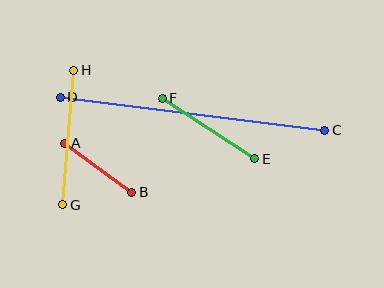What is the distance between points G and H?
The distance is approximately 135 pixels.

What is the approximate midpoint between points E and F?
The midpoint is at approximately (208, 128) pixels.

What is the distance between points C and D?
The distance is approximately 266 pixels.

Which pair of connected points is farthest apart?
Points C and D are farthest apart.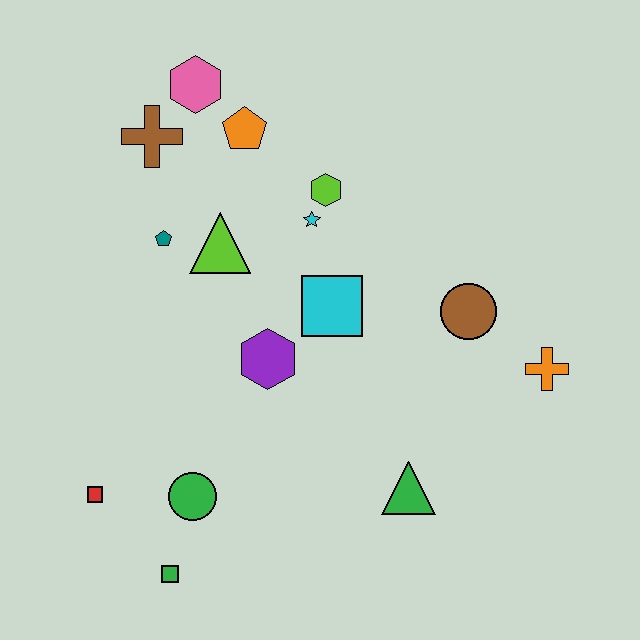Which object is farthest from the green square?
The pink hexagon is farthest from the green square.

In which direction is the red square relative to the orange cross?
The red square is to the left of the orange cross.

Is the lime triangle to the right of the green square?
Yes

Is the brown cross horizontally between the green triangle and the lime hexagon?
No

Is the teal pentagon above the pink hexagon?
No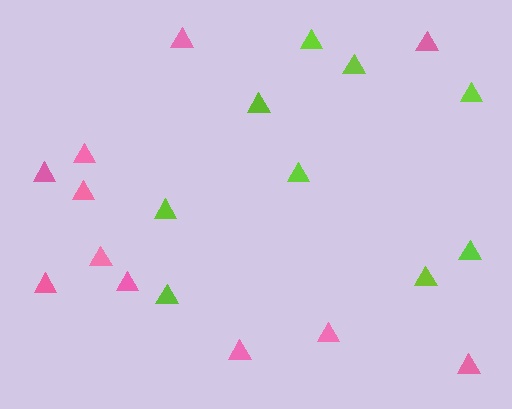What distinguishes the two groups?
There are 2 groups: one group of pink triangles (11) and one group of lime triangles (9).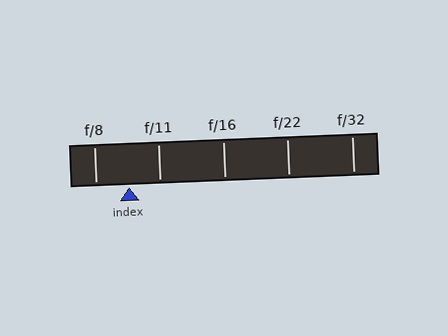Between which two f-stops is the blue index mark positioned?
The index mark is between f/8 and f/11.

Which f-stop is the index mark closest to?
The index mark is closest to f/11.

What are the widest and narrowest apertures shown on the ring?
The widest aperture shown is f/8 and the narrowest is f/32.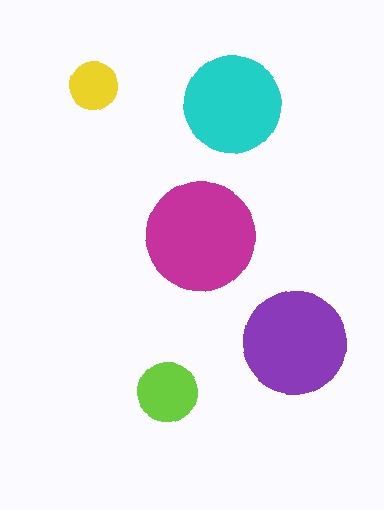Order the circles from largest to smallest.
the magenta one, the purple one, the cyan one, the lime one, the yellow one.